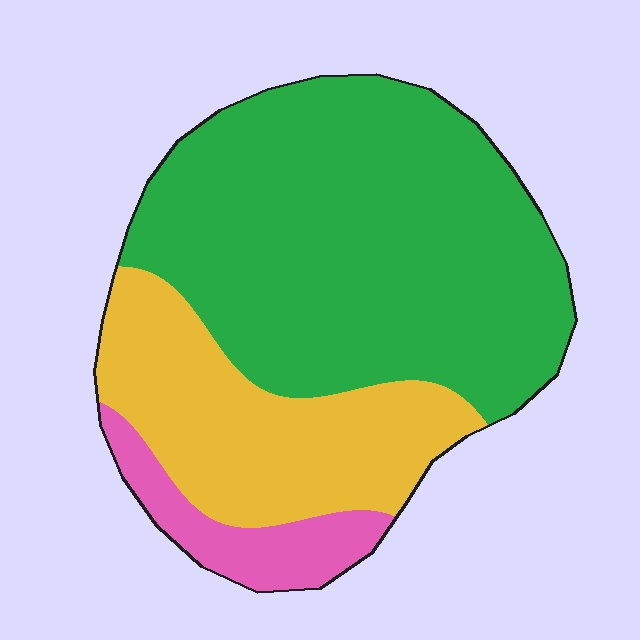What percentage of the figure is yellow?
Yellow takes up about one quarter (1/4) of the figure.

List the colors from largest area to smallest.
From largest to smallest: green, yellow, pink.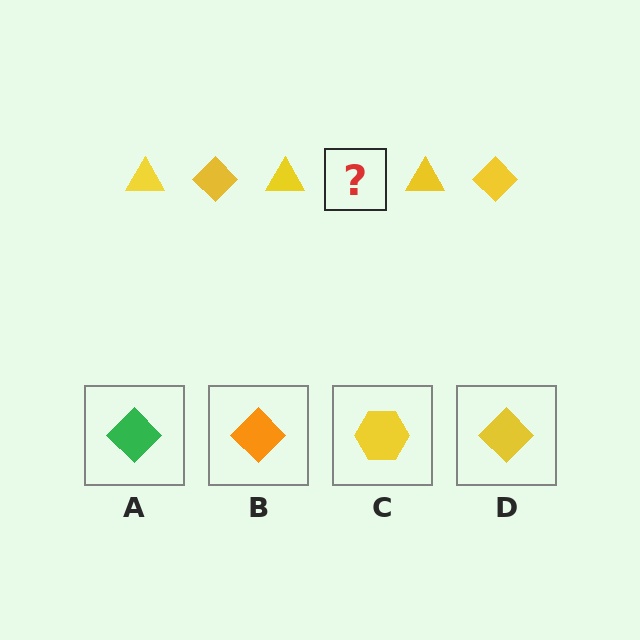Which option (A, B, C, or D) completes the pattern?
D.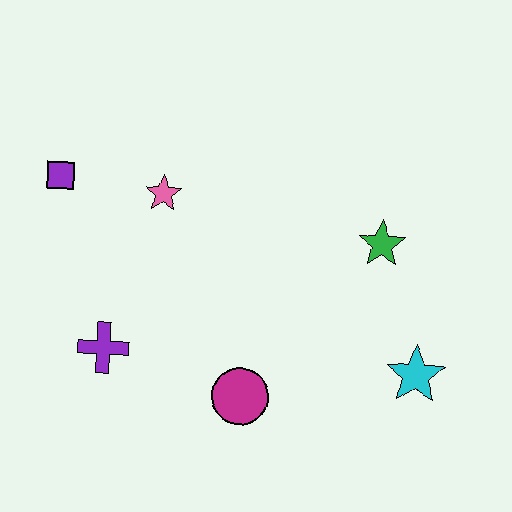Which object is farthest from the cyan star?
The purple square is farthest from the cyan star.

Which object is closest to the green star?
The cyan star is closest to the green star.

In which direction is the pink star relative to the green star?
The pink star is to the left of the green star.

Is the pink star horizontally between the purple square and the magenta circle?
Yes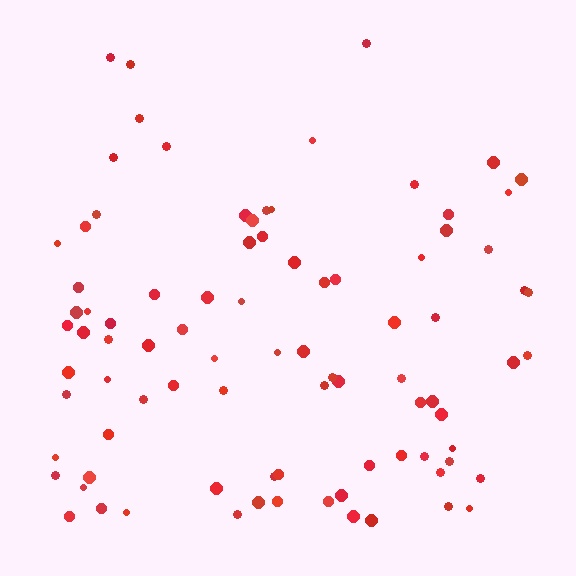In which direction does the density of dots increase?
From top to bottom, with the bottom side densest.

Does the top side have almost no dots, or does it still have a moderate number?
Still a moderate number, just noticeably fewer than the bottom.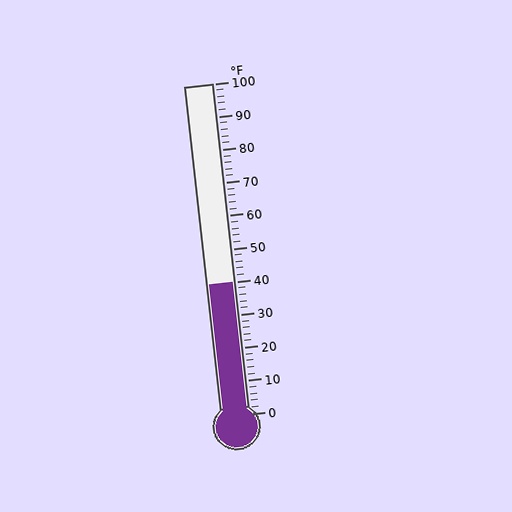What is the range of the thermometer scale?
The thermometer scale ranges from 0°F to 100°F.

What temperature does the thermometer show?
The thermometer shows approximately 40°F.